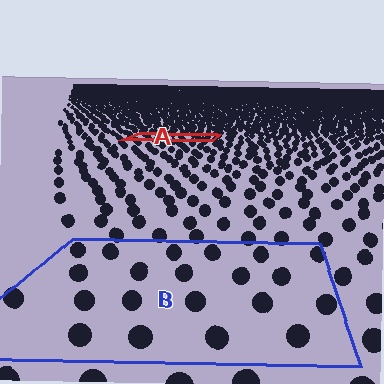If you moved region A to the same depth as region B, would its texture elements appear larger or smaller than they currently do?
They would appear larger. At a closer depth, the same texture elements are projected at a bigger on-screen size.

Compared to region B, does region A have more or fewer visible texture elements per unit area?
Region A has more texture elements per unit area — they are packed more densely because it is farther away.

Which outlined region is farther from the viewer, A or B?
Region A is farther from the viewer — the texture elements inside it appear smaller and more densely packed.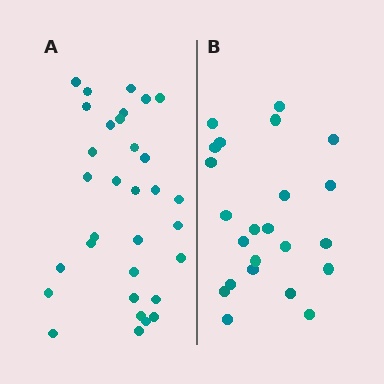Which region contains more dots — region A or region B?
Region A (the left region) has more dots.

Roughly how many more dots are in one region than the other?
Region A has roughly 8 or so more dots than region B.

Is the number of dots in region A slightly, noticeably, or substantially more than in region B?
Region A has noticeably more, but not dramatically so. The ratio is roughly 1.4 to 1.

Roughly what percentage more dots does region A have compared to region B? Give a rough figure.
About 40% more.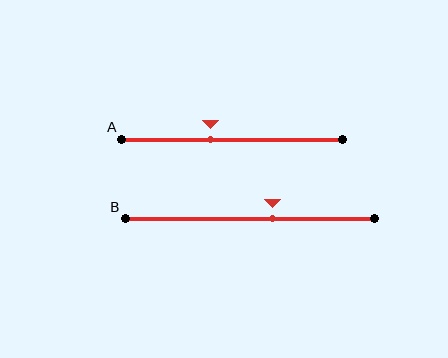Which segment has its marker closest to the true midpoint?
Segment B has its marker closest to the true midpoint.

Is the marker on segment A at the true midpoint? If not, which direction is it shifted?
No, the marker on segment A is shifted to the left by about 10% of the segment length.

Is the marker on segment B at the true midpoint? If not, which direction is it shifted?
No, the marker on segment B is shifted to the right by about 9% of the segment length.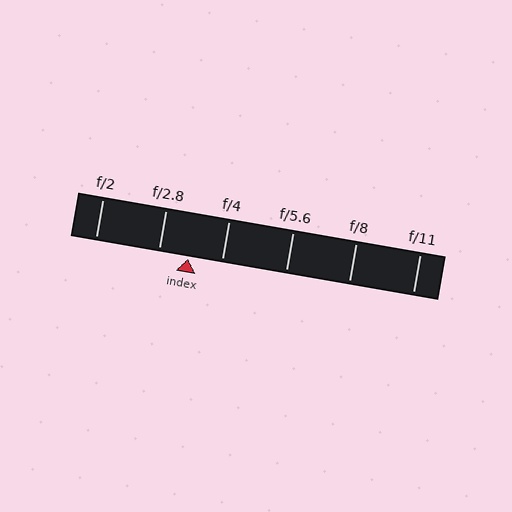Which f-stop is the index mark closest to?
The index mark is closest to f/2.8.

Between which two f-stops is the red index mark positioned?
The index mark is between f/2.8 and f/4.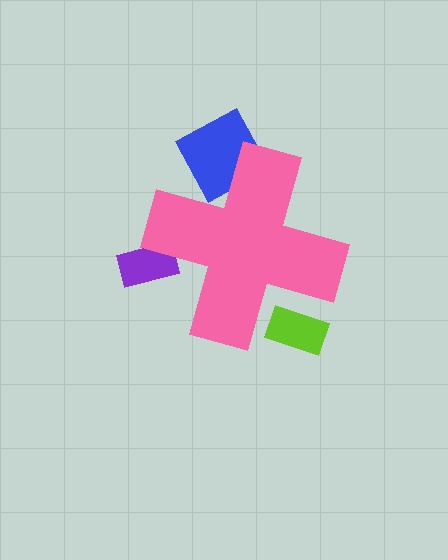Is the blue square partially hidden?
Yes, the blue square is partially hidden behind the pink cross.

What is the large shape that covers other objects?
A pink cross.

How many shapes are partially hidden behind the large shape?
3 shapes are partially hidden.